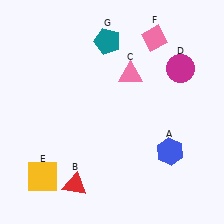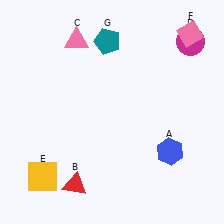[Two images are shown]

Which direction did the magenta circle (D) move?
The magenta circle (D) moved up.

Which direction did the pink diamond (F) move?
The pink diamond (F) moved right.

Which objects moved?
The objects that moved are: the pink triangle (C), the magenta circle (D), the pink diamond (F).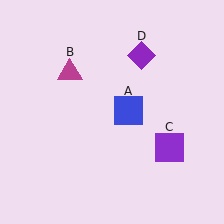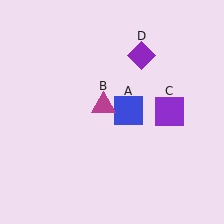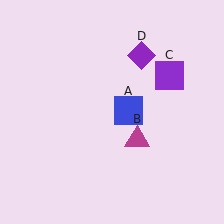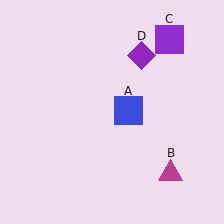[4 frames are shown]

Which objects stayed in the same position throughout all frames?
Blue square (object A) and purple diamond (object D) remained stationary.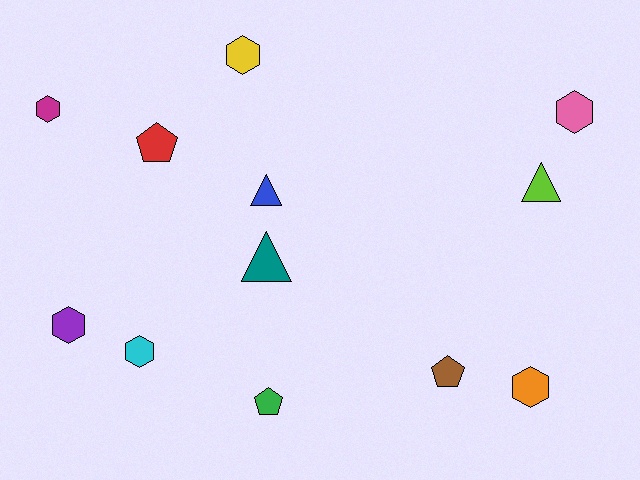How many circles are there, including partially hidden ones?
There are no circles.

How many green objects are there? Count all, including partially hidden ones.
There is 1 green object.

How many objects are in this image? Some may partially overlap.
There are 12 objects.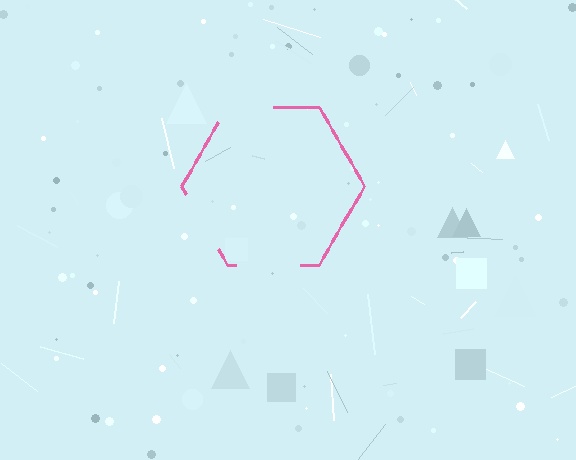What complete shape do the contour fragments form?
The contour fragments form a hexagon.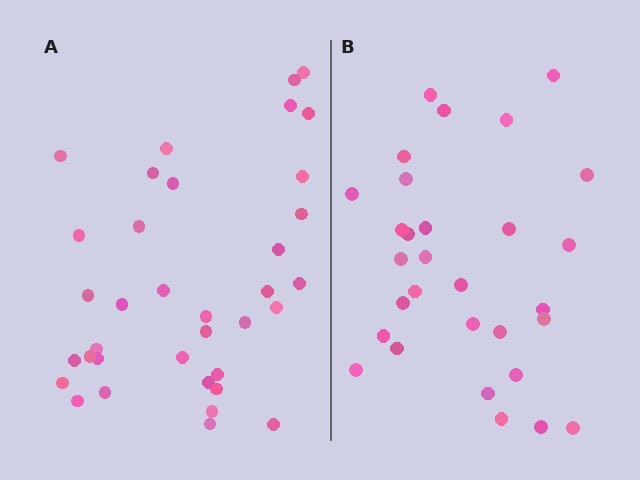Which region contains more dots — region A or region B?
Region A (the left region) has more dots.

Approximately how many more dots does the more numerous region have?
Region A has about 6 more dots than region B.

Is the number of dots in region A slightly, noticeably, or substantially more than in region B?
Region A has only slightly more — the two regions are fairly close. The ratio is roughly 1.2 to 1.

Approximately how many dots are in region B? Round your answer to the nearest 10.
About 30 dots.